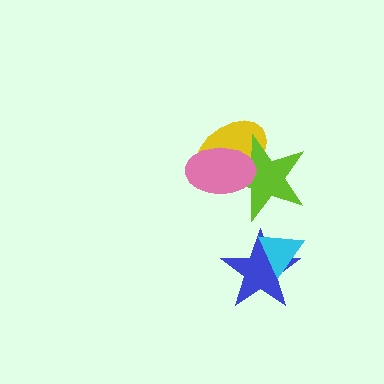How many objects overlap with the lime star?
2 objects overlap with the lime star.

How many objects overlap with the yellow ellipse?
2 objects overlap with the yellow ellipse.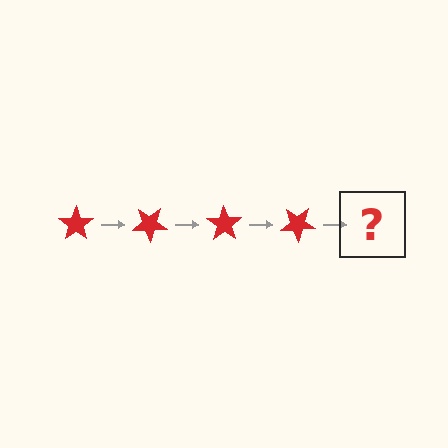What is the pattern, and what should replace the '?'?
The pattern is that the star rotates 35 degrees each step. The '?' should be a red star rotated 140 degrees.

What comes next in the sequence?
The next element should be a red star rotated 140 degrees.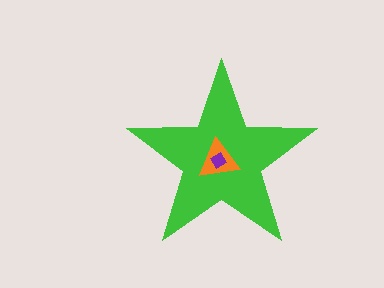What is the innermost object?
The purple diamond.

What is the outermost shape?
The green star.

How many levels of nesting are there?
3.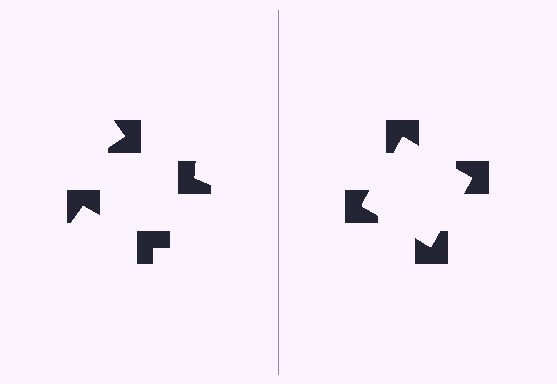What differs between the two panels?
The notched squares are positioned identically on both sides; only the wedge orientations differ. On the right they align to a square; on the left they are misaligned.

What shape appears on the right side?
An illusory square.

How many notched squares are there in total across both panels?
8 — 4 on each side.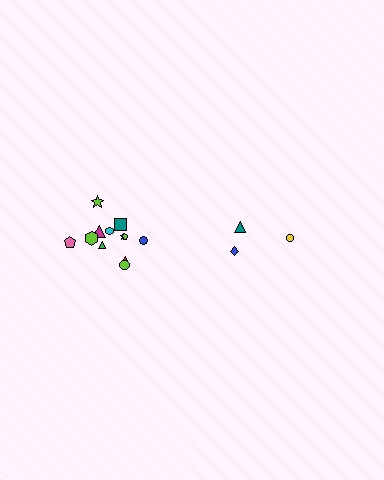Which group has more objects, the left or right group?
The left group.